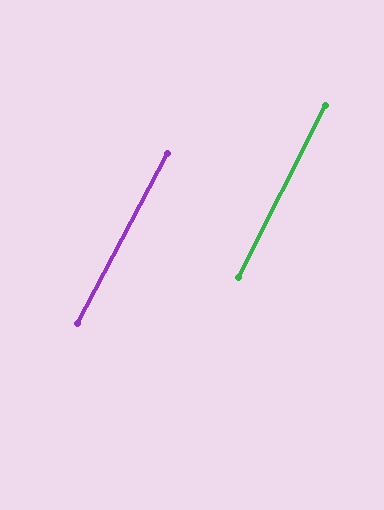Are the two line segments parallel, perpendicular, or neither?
Parallel — their directions differ by only 1.2°.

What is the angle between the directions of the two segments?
Approximately 1 degree.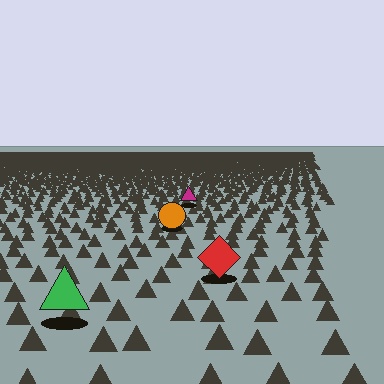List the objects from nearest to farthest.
From nearest to farthest: the green triangle, the red diamond, the orange circle, the magenta triangle.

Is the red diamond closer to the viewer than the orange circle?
Yes. The red diamond is closer — you can tell from the texture gradient: the ground texture is coarser near it.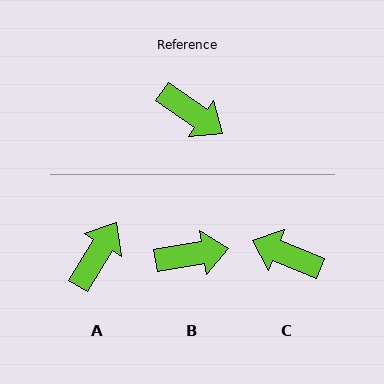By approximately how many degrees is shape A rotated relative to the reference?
Approximately 94 degrees counter-clockwise.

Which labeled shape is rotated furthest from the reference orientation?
C, about 168 degrees away.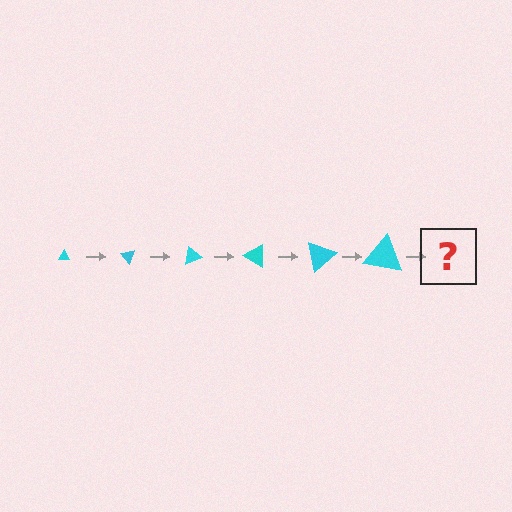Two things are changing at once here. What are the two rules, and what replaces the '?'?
The two rules are that the triangle grows larger each step and it rotates 50 degrees each step. The '?' should be a triangle, larger than the previous one and rotated 300 degrees from the start.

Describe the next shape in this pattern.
It should be a triangle, larger than the previous one and rotated 300 degrees from the start.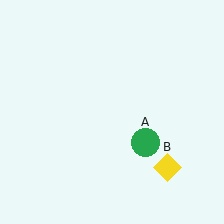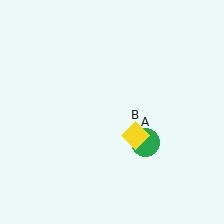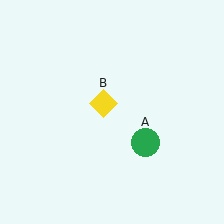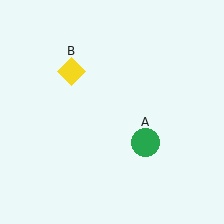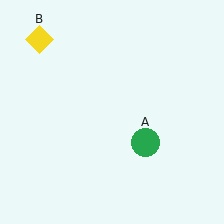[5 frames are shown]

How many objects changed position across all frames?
1 object changed position: yellow diamond (object B).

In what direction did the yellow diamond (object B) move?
The yellow diamond (object B) moved up and to the left.